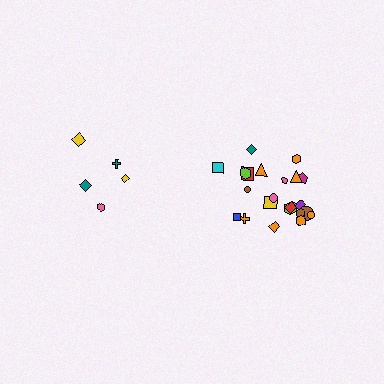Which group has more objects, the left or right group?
The right group.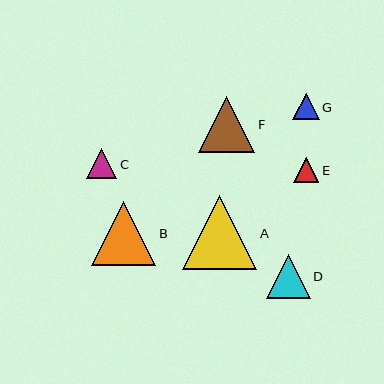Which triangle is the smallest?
Triangle E is the smallest with a size of approximately 25 pixels.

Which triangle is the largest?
Triangle A is the largest with a size of approximately 74 pixels.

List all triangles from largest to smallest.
From largest to smallest: A, B, F, D, C, G, E.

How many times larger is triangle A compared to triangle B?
Triangle A is approximately 1.2 times the size of triangle B.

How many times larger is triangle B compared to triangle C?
Triangle B is approximately 2.1 times the size of triangle C.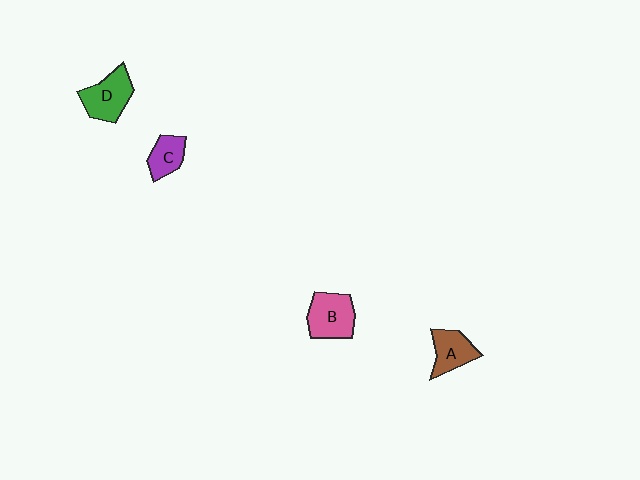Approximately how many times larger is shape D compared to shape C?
Approximately 1.5 times.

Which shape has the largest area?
Shape B (pink).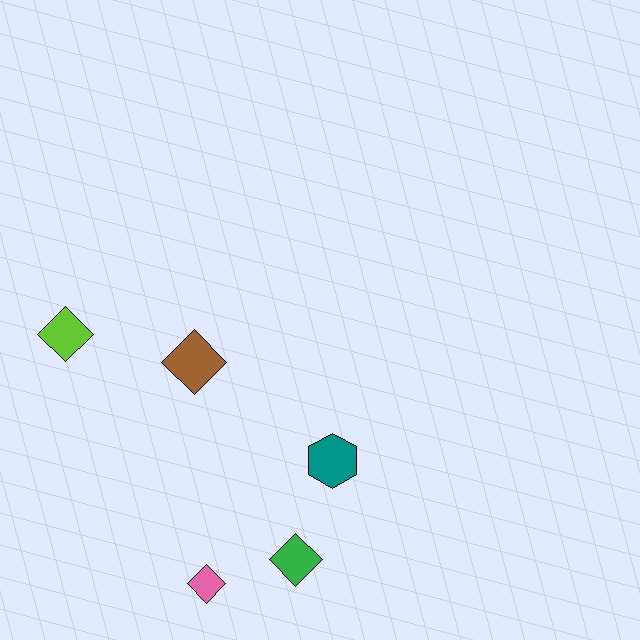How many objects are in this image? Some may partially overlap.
There are 5 objects.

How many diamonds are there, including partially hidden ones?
There are 4 diamonds.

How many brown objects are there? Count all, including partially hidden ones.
There is 1 brown object.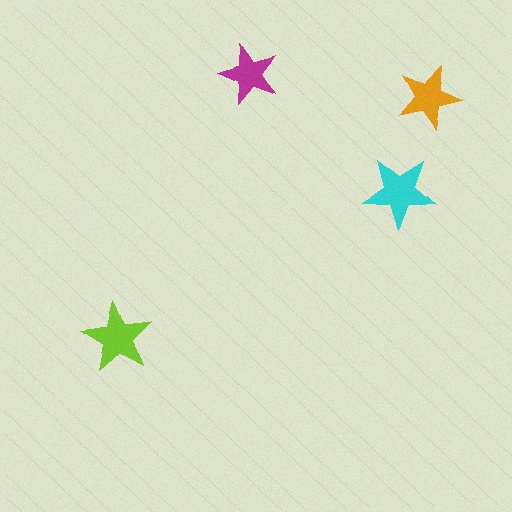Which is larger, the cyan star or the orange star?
The cyan one.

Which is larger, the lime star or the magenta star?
The lime one.